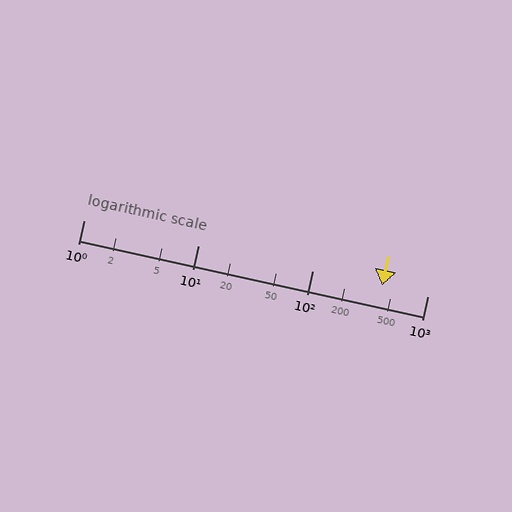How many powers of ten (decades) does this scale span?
The scale spans 3 decades, from 1 to 1000.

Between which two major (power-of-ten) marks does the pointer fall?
The pointer is between 100 and 1000.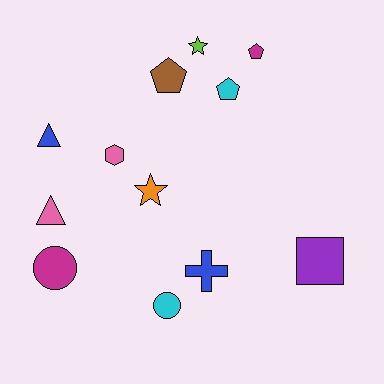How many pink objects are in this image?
There are 2 pink objects.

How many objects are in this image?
There are 12 objects.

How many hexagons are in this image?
There is 1 hexagon.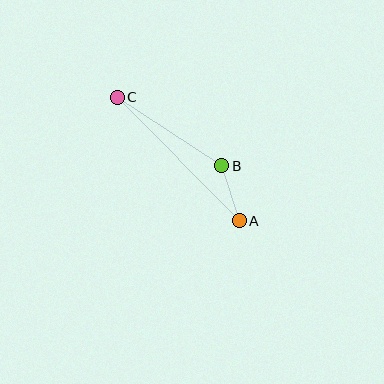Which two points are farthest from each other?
Points A and C are farthest from each other.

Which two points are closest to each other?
Points A and B are closest to each other.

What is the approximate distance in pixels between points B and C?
The distance between B and C is approximately 125 pixels.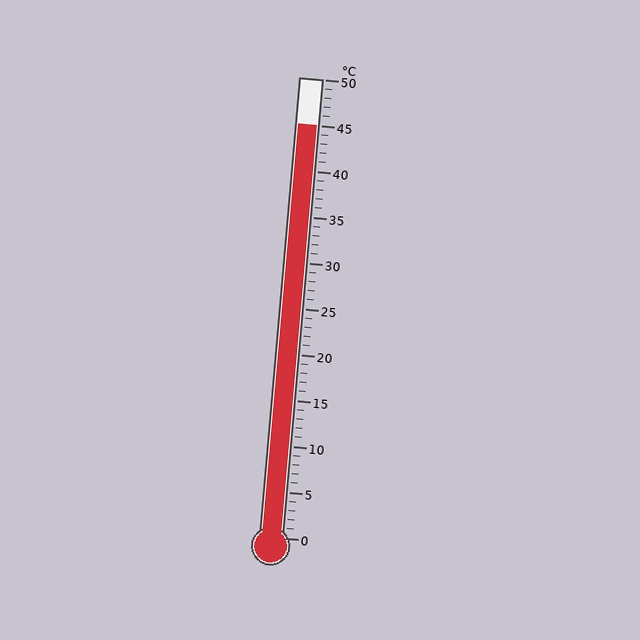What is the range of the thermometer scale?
The thermometer scale ranges from 0°C to 50°C.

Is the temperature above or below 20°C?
The temperature is above 20°C.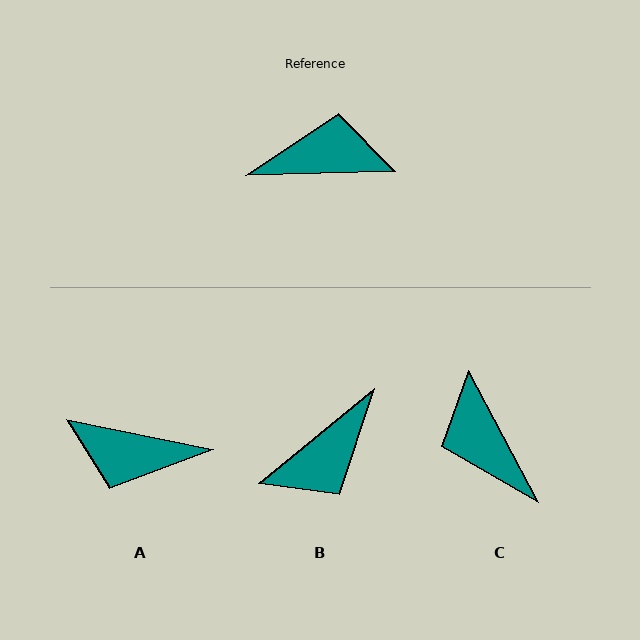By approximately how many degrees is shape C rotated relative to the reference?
Approximately 116 degrees counter-clockwise.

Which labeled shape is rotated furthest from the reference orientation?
A, about 167 degrees away.